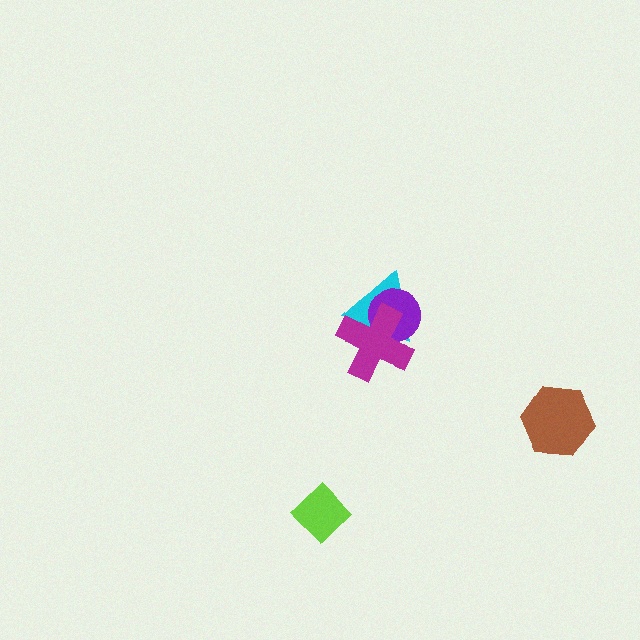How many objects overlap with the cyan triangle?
2 objects overlap with the cyan triangle.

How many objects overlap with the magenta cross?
2 objects overlap with the magenta cross.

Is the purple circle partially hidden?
Yes, it is partially covered by another shape.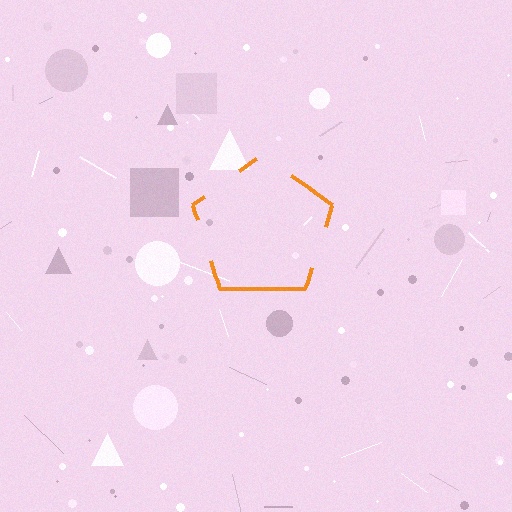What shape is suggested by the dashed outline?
The dashed outline suggests a pentagon.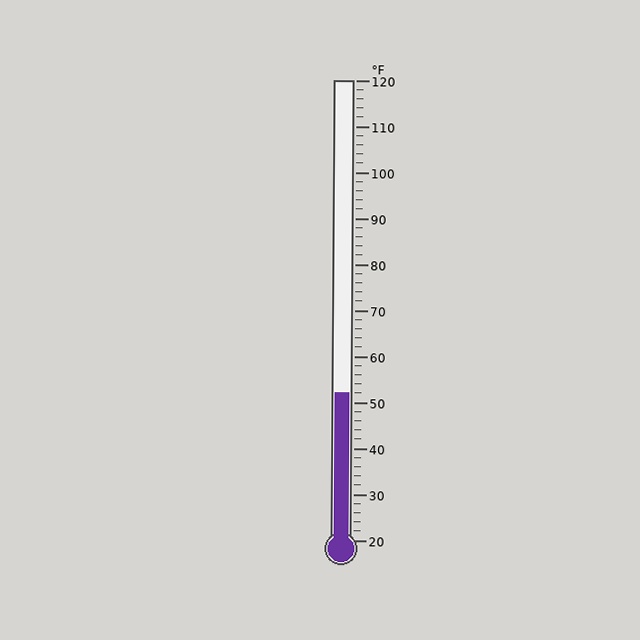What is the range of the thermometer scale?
The thermometer scale ranges from 20°F to 120°F.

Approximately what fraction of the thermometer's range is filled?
The thermometer is filled to approximately 30% of its range.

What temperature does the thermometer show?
The thermometer shows approximately 52°F.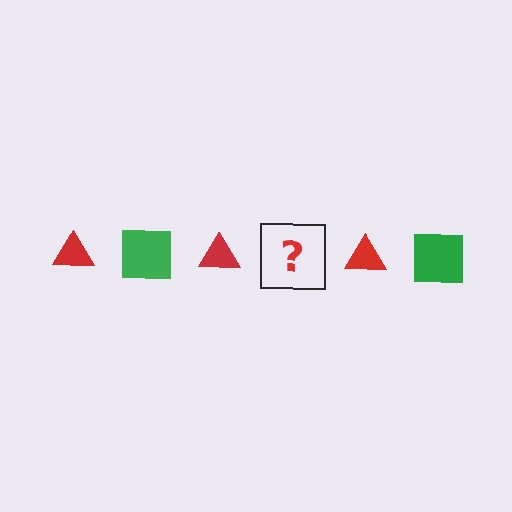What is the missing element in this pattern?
The missing element is a green square.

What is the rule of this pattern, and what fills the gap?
The rule is that the pattern alternates between red triangle and green square. The gap should be filled with a green square.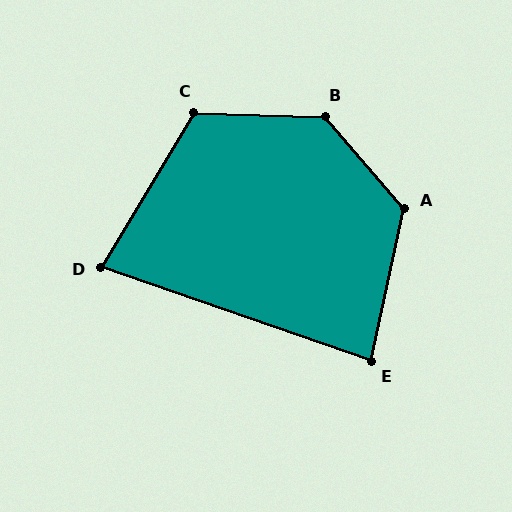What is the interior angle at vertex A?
Approximately 127 degrees (obtuse).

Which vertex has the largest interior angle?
B, at approximately 132 degrees.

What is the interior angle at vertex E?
Approximately 83 degrees (acute).